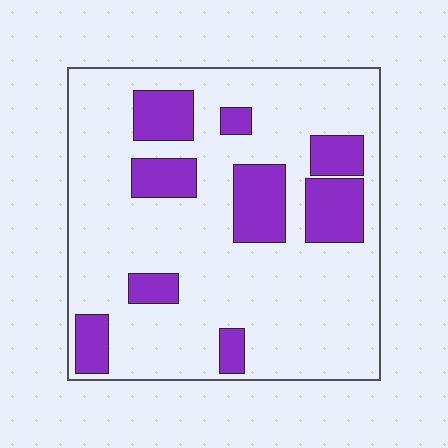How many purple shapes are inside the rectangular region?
9.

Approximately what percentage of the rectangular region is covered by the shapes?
Approximately 20%.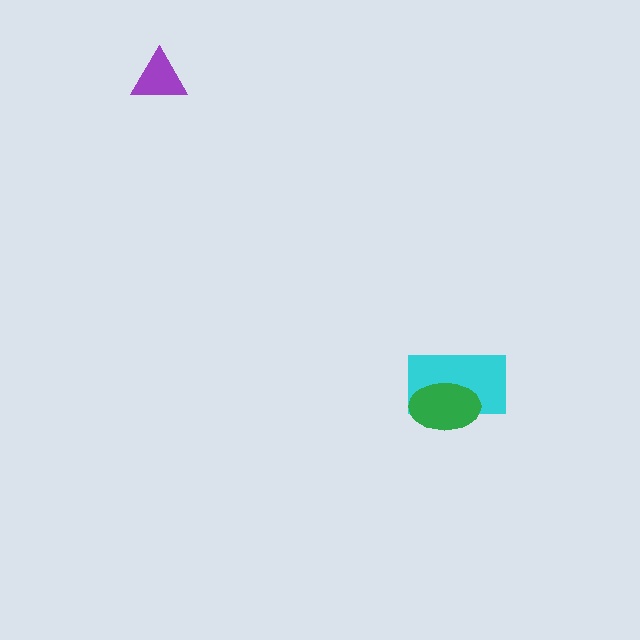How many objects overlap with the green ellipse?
1 object overlaps with the green ellipse.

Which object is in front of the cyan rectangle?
The green ellipse is in front of the cyan rectangle.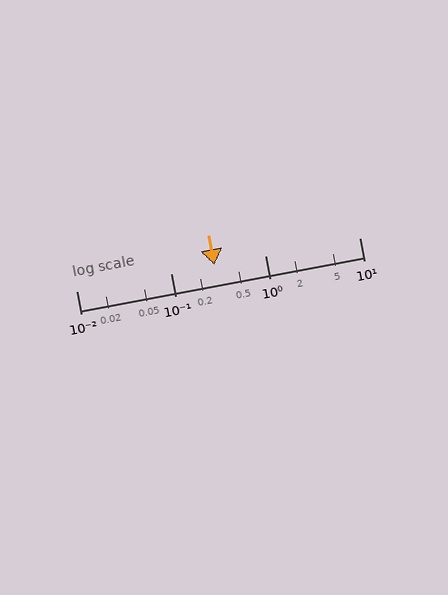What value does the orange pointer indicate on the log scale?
The pointer indicates approximately 0.29.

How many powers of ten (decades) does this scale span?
The scale spans 3 decades, from 0.01 to 10.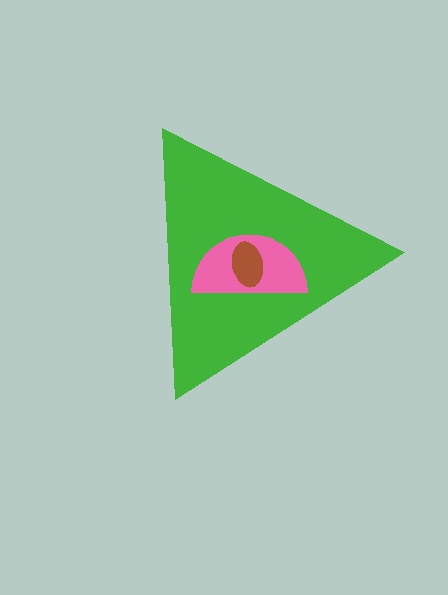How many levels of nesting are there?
3.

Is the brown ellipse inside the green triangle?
Yes.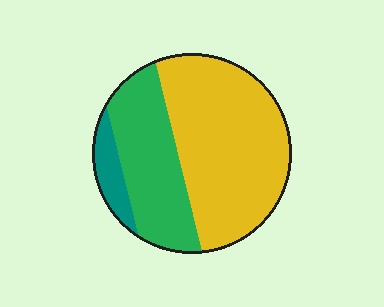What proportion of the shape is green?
Green takes up between a quarter and a half of the shape.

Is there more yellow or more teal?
Yellow.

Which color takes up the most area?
Yellow, at roughly 60%.